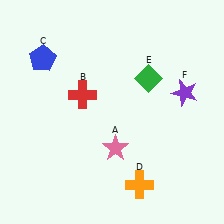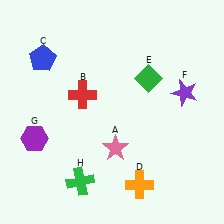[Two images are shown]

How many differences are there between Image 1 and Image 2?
There are 2 differences between the two images.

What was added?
A purple hexagon (G), a green cross (H) were added in Image 2.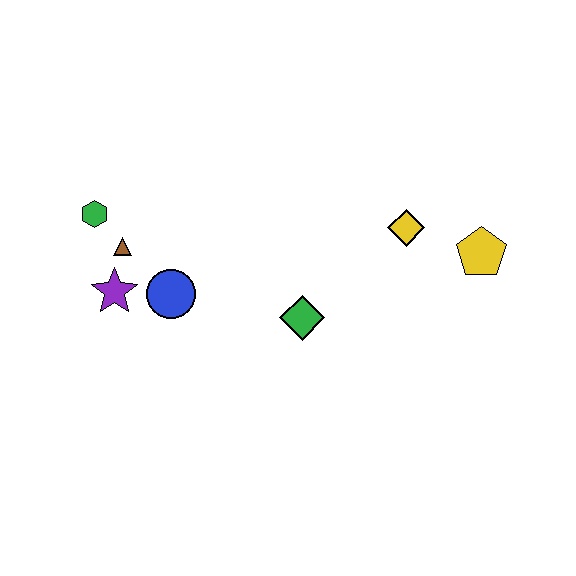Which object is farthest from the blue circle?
The yellow pentagon is farthest from the blue circle.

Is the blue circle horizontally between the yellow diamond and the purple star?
Yes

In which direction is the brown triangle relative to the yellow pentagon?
The brown triangle is to the left of the yellow pentagon.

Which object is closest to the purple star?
The brown triangle is closest to the purple star.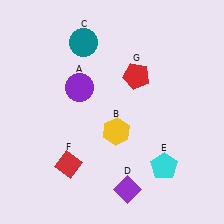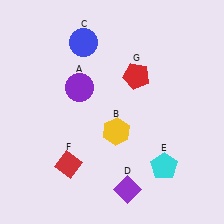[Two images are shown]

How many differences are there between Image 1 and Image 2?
There is 1 difference between the two images.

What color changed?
The circle (C) changed from teal in Image 1 to blue in Image 2.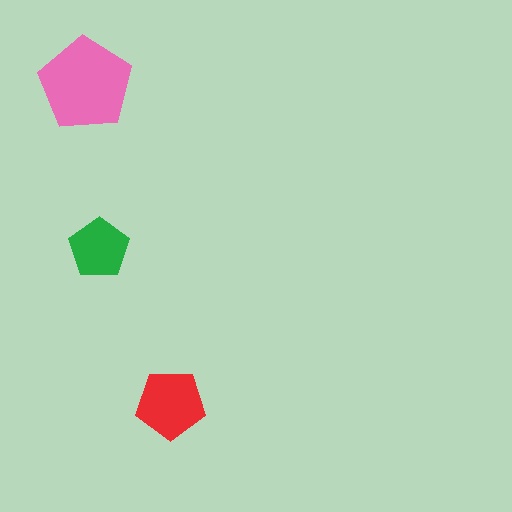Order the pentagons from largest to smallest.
the pink one, the red one, the green one.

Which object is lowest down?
The red pentagon is bottommost.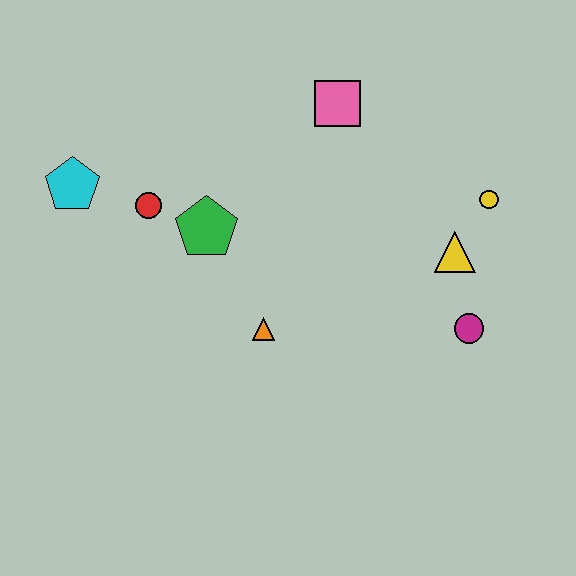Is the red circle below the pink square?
Yes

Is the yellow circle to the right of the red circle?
Yes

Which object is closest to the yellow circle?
The yellow triangle is closest to the yellow circle.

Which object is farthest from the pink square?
The cyan pentagon is farthest from the pink square.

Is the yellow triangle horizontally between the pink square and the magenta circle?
Yes